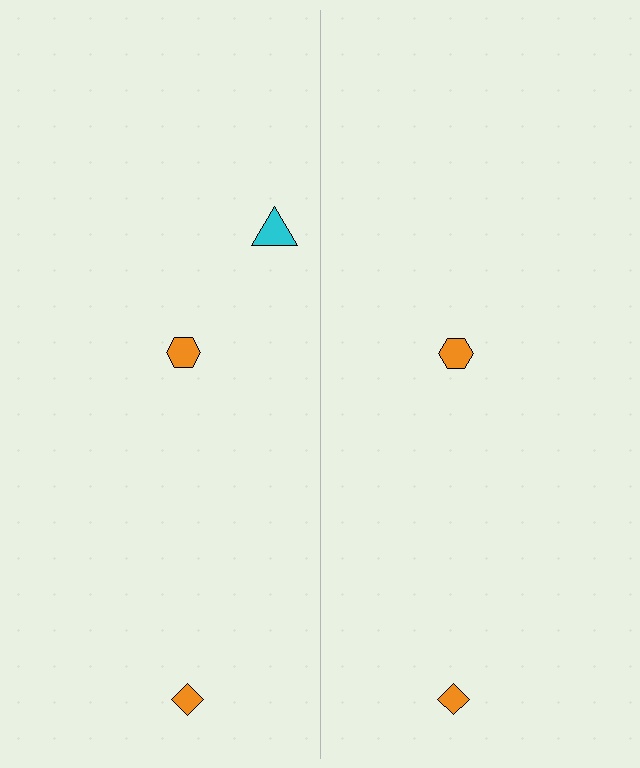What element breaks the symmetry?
A cyan triangle is missing from the right side.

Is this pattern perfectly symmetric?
No, the pattern is not perfectly symmetric. A cyan triangle is missing from the right side.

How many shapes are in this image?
There are 5 shapes in this image.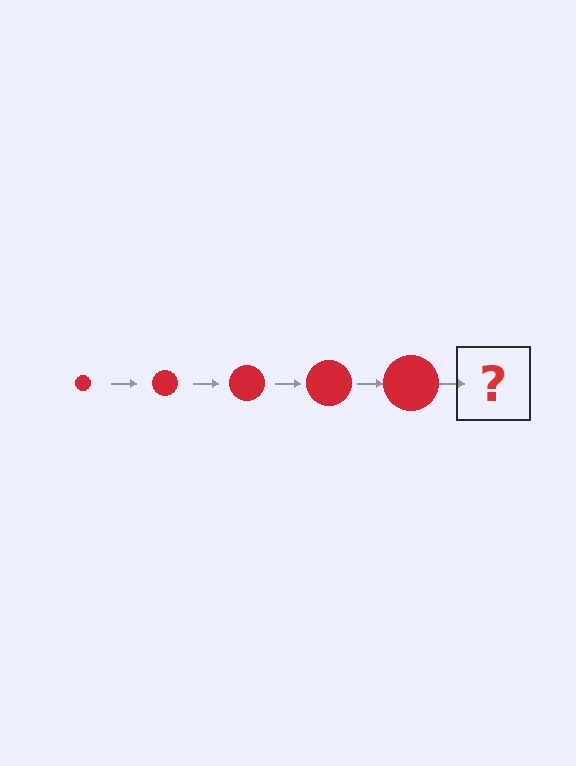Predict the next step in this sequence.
The next step is a red circle, larger than the previous one.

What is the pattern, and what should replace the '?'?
The pattern is that the circle gets progressively larger each step. The '?' should be a red circle, larger than the previous one.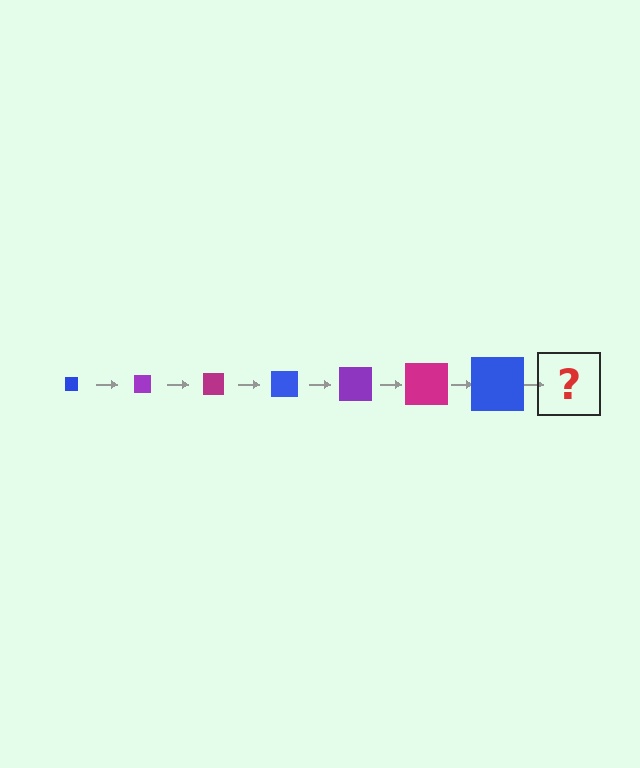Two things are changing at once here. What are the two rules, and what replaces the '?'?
The two rules are that the square grows larger each step and the color cycles through blue, purple, and magenta. The '?' should be a purple square, larger than the previous one.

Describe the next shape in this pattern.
It should be a purple square, larger than the previous one.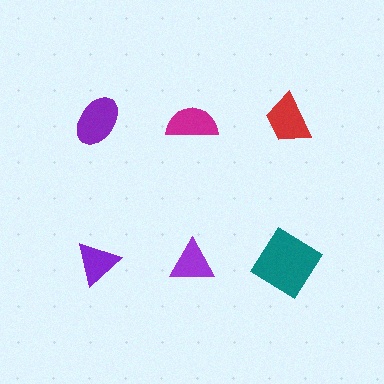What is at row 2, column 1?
A purple triangle.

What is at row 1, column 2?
A magenta semicircle.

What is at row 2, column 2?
A purple triangle.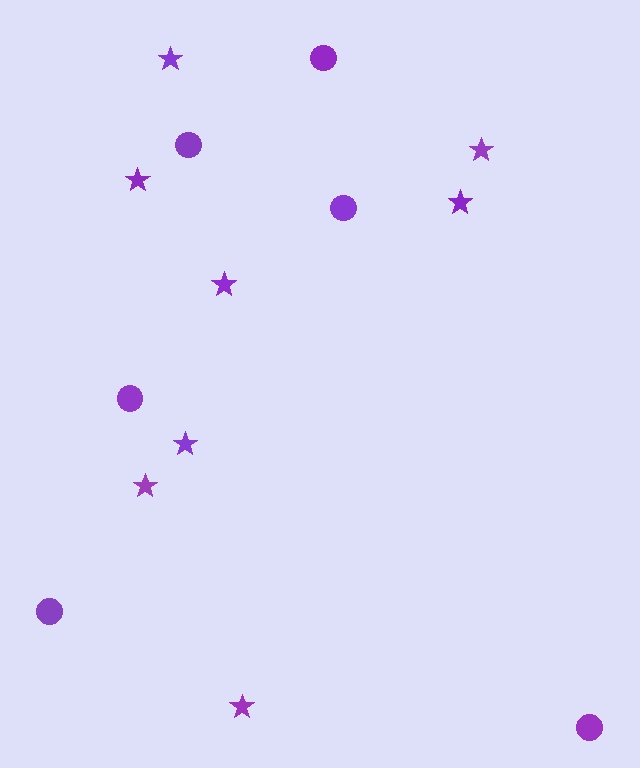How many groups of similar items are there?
There are 2 groups: one group of circles (6) and one group of stars (8).